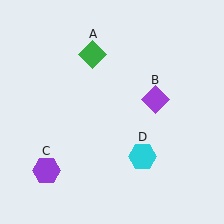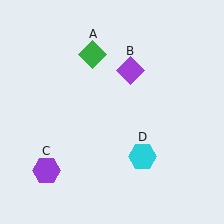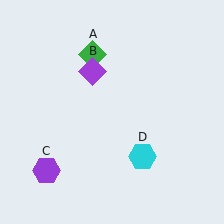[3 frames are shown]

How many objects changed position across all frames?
1 object changed position: purple diamond (object B).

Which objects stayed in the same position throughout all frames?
Green diamond (object A) and purple hexagon (object C) and cyan hexagon (object D) remained stationary.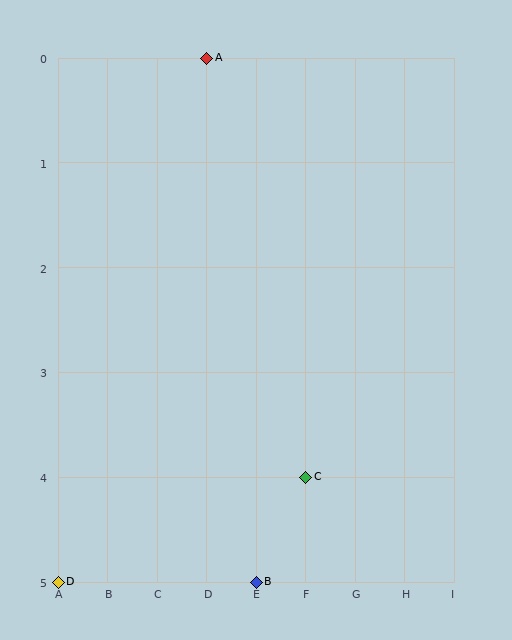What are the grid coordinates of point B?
Point B is at grid coordinates (E, 5).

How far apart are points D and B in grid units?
Points D and B are 4 columns apart.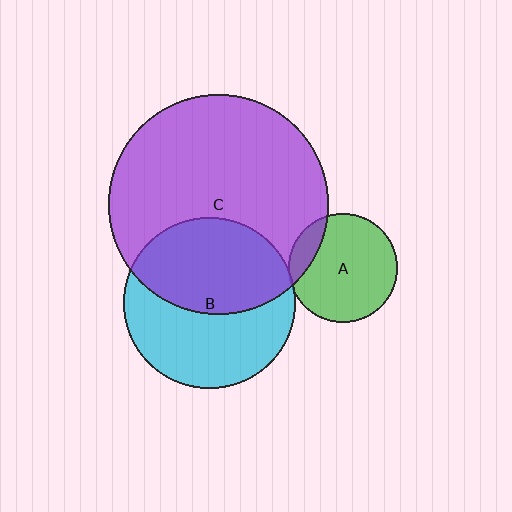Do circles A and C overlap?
Yes.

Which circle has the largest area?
Circle C (purple).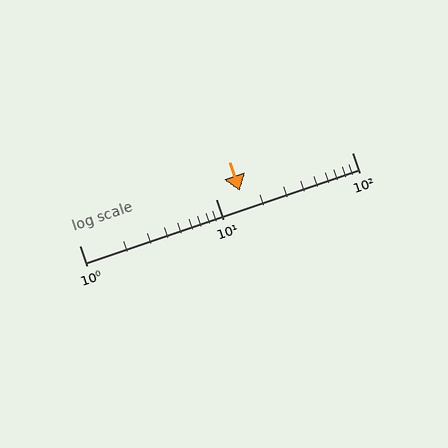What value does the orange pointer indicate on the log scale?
The pointer indicates approximately 15.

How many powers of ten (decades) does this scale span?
The scale spans 2 decades, from 1 to 100.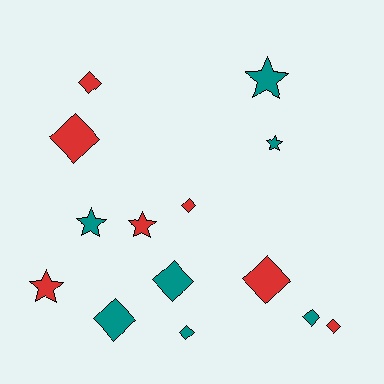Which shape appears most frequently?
Diamond, with 9 objects.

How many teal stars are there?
There are 3 teal stars.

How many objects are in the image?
There are 14 objects.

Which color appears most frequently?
Teal, with 7 objects.